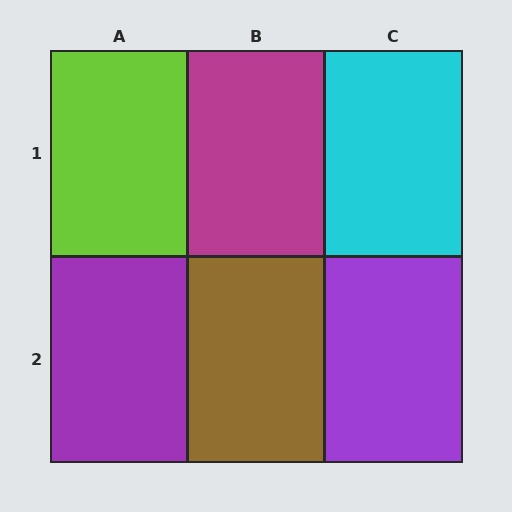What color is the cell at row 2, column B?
Brown.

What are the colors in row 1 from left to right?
Lime, magenta, cyan.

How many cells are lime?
1 cell is lime.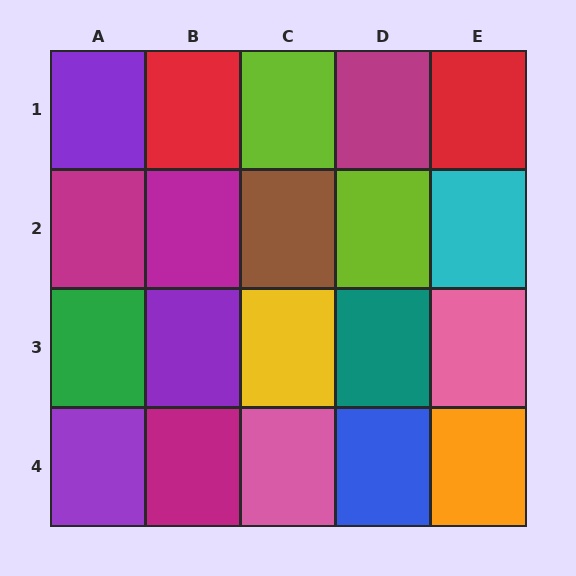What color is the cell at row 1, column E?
Red.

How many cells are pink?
2 cells are pink.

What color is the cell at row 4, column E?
Orange.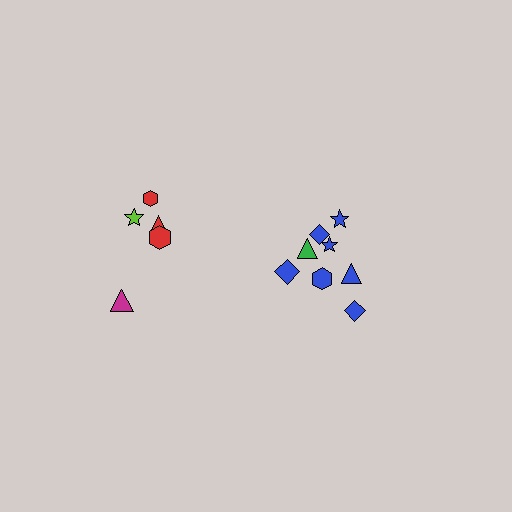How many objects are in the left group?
There are 5 objects.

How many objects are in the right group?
There are 8 objects.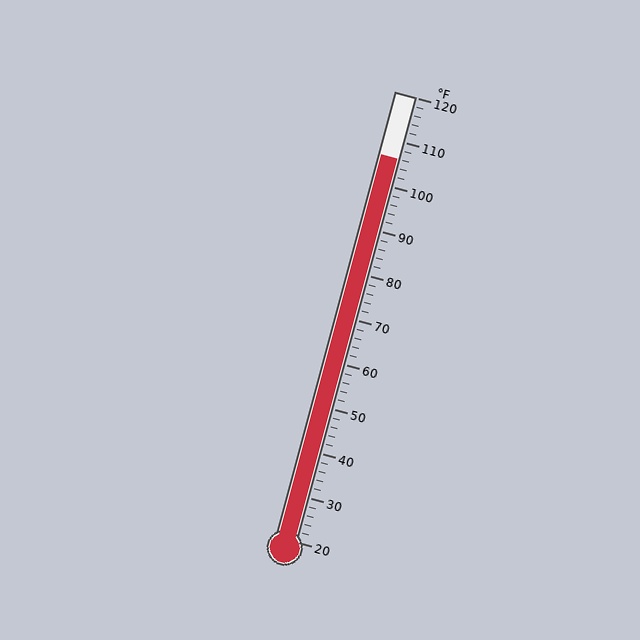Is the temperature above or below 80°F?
The temperature is above 80°F.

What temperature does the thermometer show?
The thermometer shows approximately 106°F.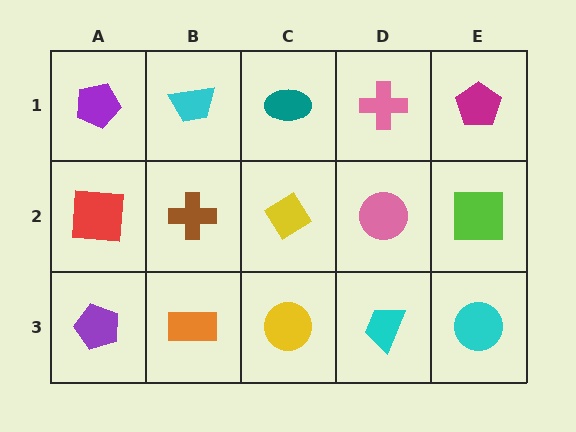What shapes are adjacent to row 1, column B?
A brown cross (row 2, column B), a purple pentagon (row 1, column A), a teal ellipse (row 1, column C).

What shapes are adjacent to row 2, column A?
A purple pentagon (row 1, column A), a purple pentagon (row 3, column A), a brown cross (row 2, column B).